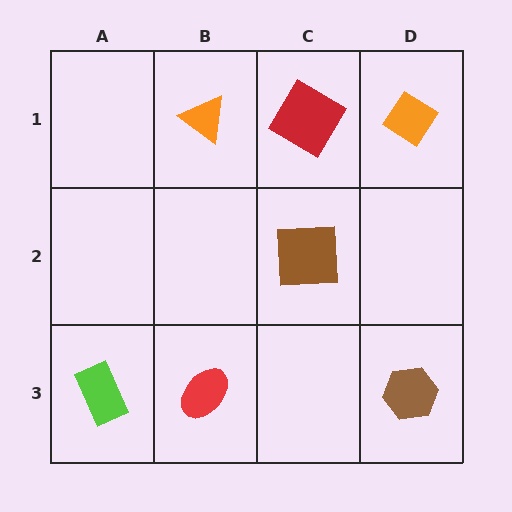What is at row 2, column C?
A brown square.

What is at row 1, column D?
An orange diamond.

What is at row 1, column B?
An orange triangle.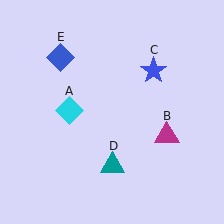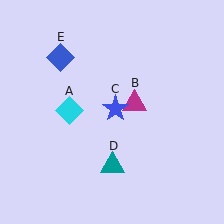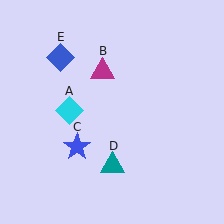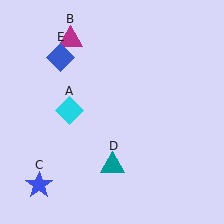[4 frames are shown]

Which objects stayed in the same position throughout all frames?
Cyan diamond (object A) and teal triangle (object D) and blue diamond (object E) remained stationary.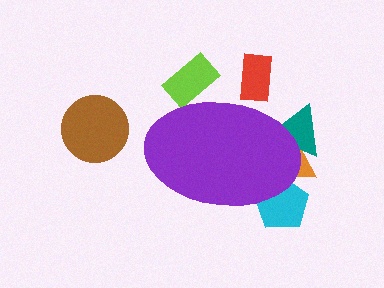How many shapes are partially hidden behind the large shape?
5 shapes are partially hidden.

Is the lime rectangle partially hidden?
Yes, the lime rectangle is partially hidden behind the purple ellipse.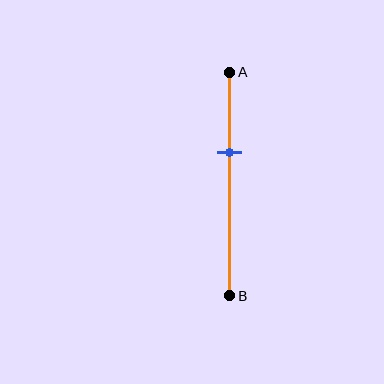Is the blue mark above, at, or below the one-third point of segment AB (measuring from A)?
The blue mark is approximately at the one-third point of segment AB.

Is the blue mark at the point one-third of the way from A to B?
Yes, the mark is approximately at the one-third point.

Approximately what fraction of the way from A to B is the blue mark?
The blue mark is approximately 35% of the way from A to B.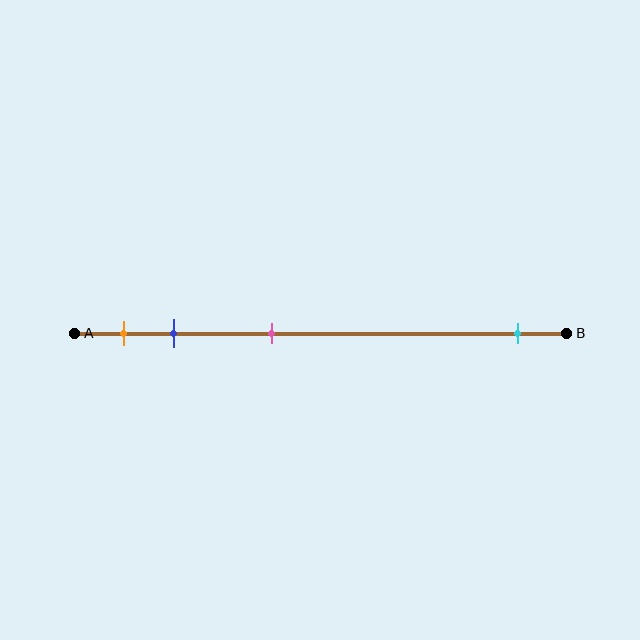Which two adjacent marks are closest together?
The orange and blue marks are the closest adjacent pair.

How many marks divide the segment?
There are 4 marks dividing the segment.